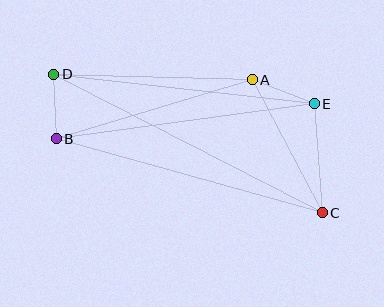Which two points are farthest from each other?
Points C and D are farthest from each other.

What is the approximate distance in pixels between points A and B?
The distance between A and B is approximately 205 pixels.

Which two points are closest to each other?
Points B and D are closest to each other.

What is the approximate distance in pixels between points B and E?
The distance between B and E is approximately 261 pixels.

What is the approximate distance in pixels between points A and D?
The distance between A and D is approximately 199 pixels.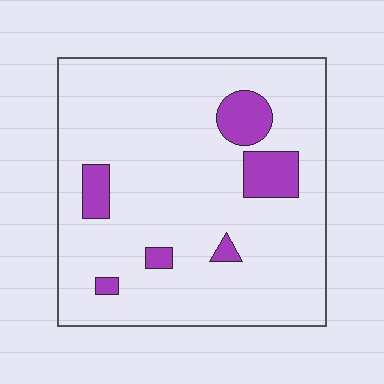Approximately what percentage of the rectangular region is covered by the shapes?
Approximately 10%.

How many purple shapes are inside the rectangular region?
6.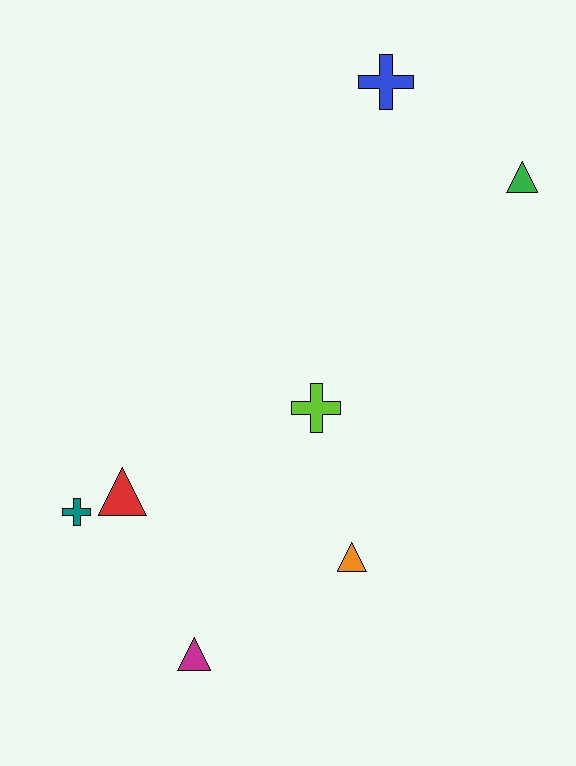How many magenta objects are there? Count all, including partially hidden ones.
There is 1 magenta object.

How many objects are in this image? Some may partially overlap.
There are 7 objects.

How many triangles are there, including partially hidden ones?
There are 4 triangles.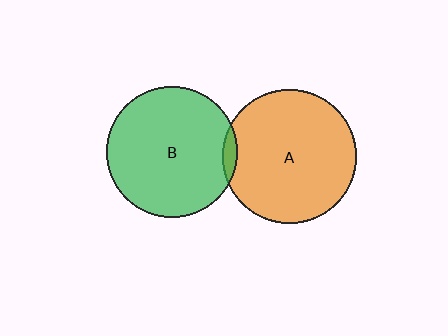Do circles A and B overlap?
Yes.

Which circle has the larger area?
Circle A (orange).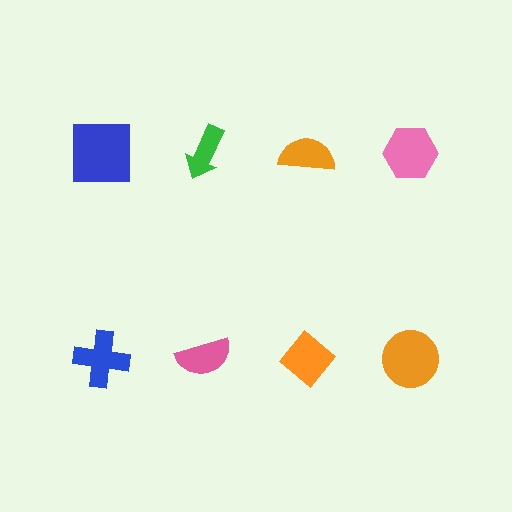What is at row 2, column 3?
An orange diamond.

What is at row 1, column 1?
A blue square.